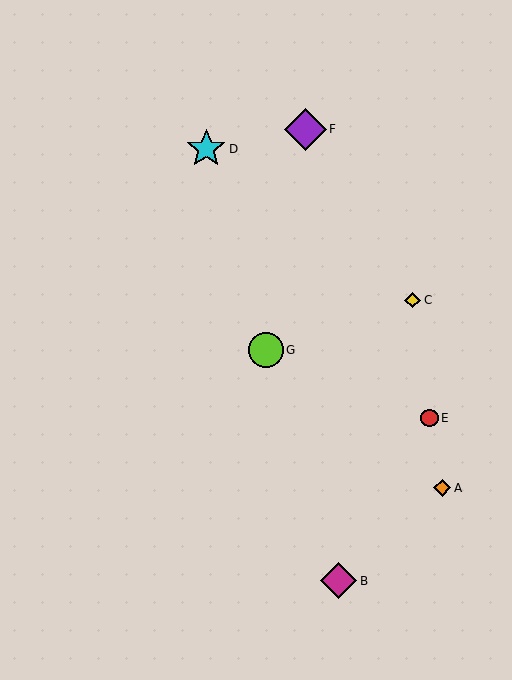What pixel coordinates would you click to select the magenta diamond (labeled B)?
Click at (339, 581) to select the magenta diamond B.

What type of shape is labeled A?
Shape A is an orange diamond.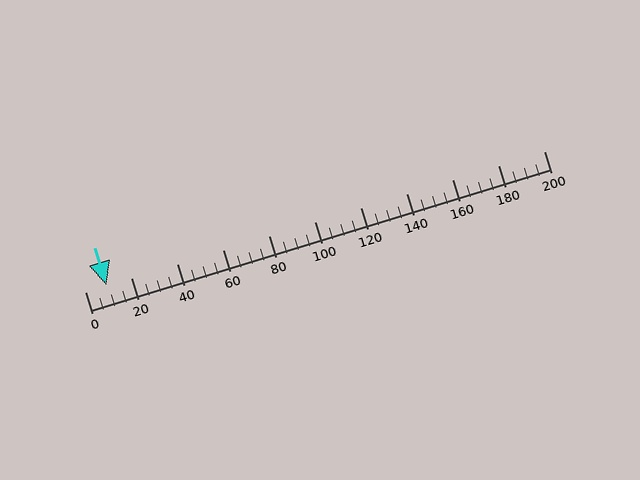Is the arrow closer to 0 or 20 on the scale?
The arrow is closer to 0.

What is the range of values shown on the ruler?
The ruler shows values from 0 to 200.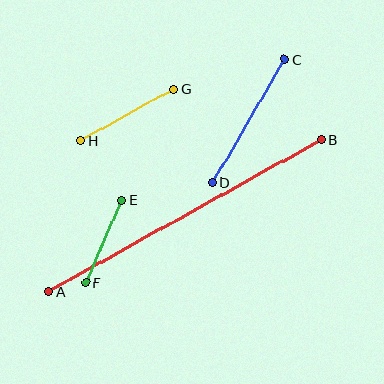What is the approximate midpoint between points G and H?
The midpoint is at approximately (127, 115) pixels.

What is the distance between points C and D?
The distance is approximately 143 pixels.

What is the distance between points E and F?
The distance is approximately 90 pixels.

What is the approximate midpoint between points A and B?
The midpoint is at approximately (185, 216) pixels.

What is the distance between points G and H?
The distance is approximately 106 pixels.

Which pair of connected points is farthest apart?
Points A and B are farthest apart.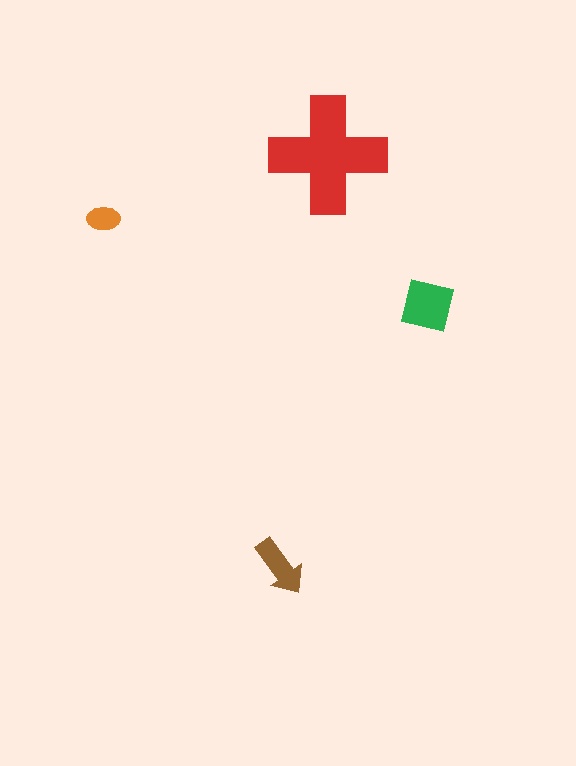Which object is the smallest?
The orange ellipse.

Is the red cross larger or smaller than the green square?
Larger.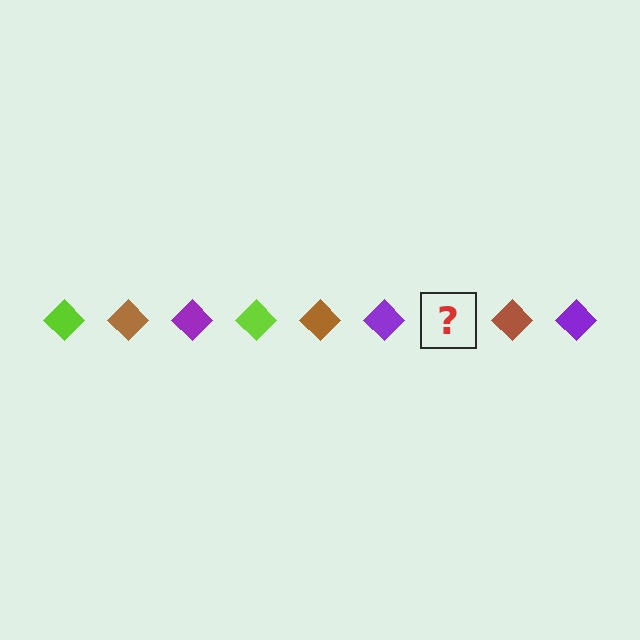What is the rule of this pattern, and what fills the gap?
The rule is that the pattern cycles through lime, brown, purple diamonds. The gap should be filled with a lime diamond.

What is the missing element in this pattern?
The missing element is a lime diamond.